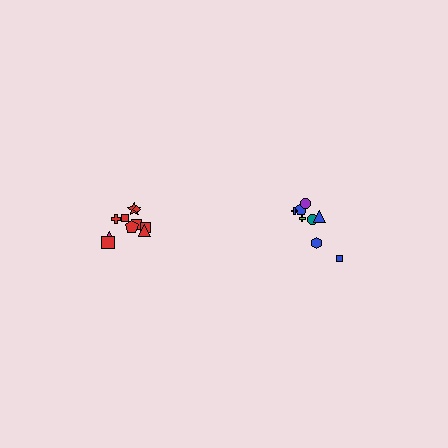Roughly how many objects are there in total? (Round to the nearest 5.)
Roughly 20 objects in total.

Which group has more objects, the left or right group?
The left group.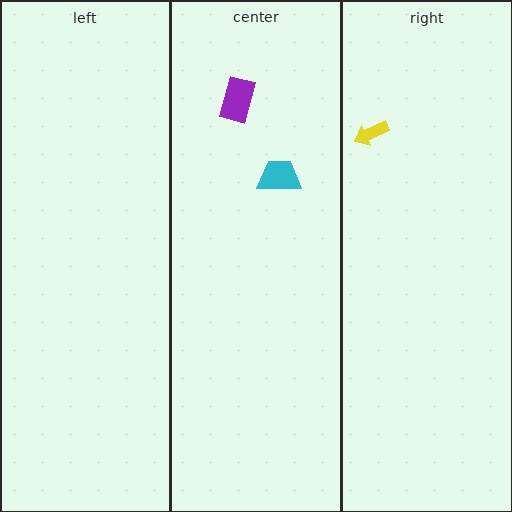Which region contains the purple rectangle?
The center region.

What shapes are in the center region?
The purple rectangle, the cyan trapezoid.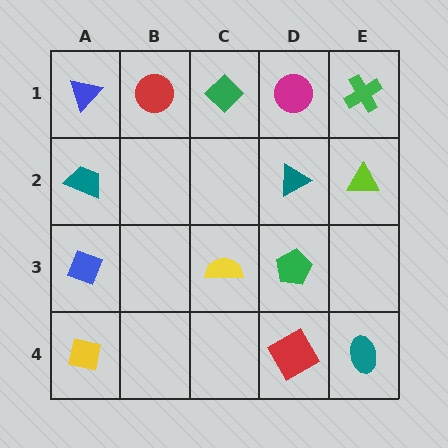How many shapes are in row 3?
3 shapes.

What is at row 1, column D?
A magenta circle.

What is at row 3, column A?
A blue diamond.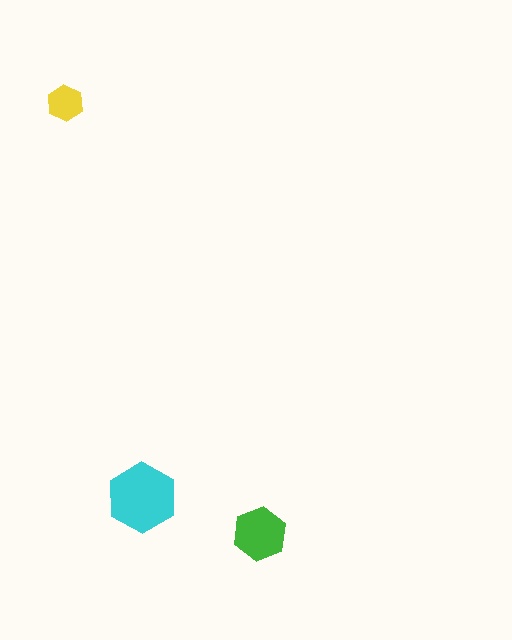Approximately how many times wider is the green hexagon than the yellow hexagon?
About 1.5 times wider.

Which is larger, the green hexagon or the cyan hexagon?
The cyan one.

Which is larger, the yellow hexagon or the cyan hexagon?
The cyan one.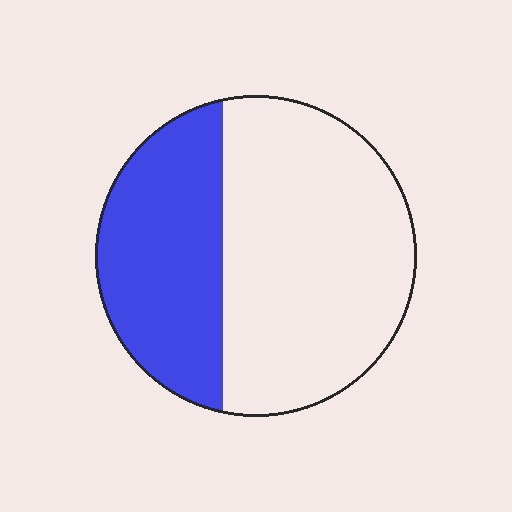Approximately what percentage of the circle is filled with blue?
Approximately 35%.